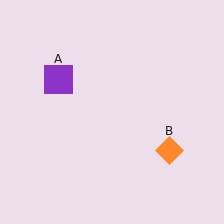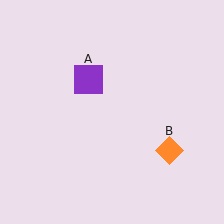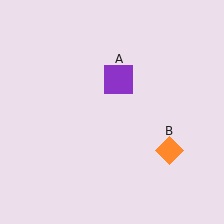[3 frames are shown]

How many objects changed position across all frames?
1 object changed position: purple square (object A).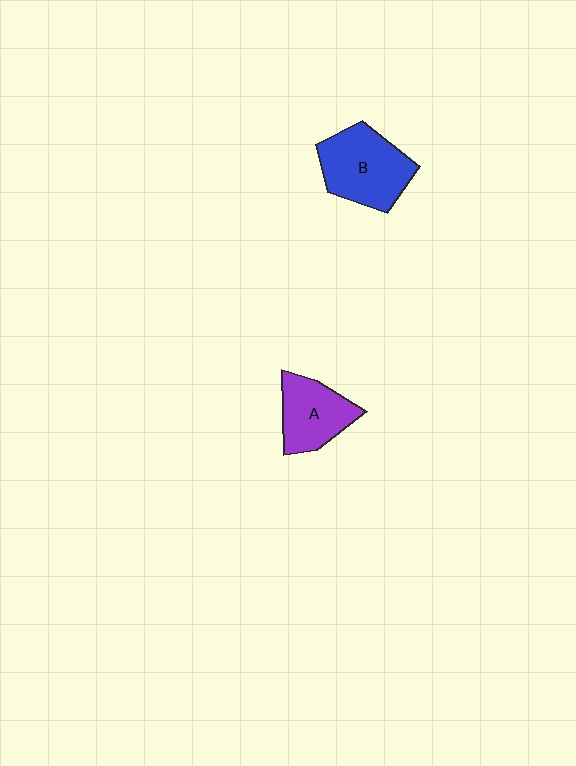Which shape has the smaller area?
Shape A (purple).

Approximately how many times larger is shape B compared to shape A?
Approximately 1.3 times.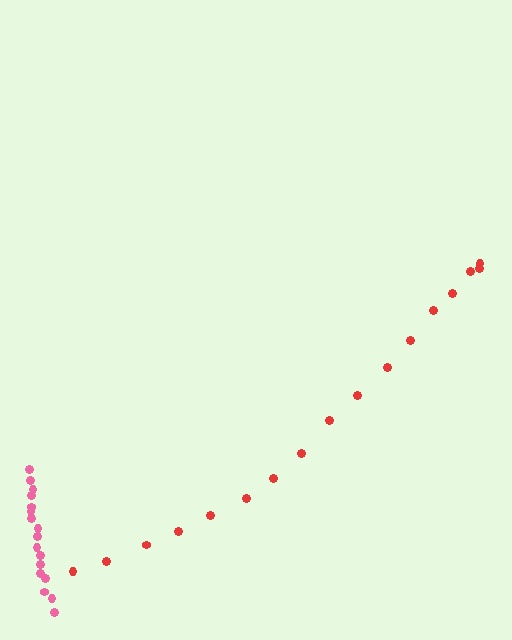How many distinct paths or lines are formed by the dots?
There are 2 distinct paths.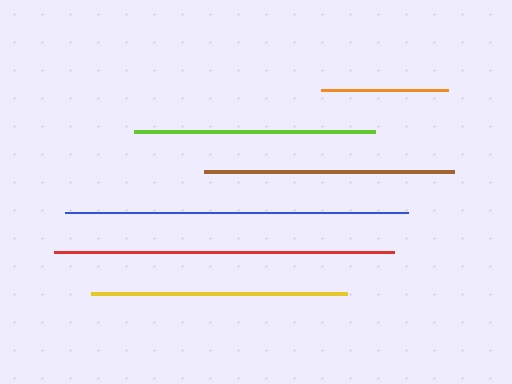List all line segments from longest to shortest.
From longest to shortest: blue, red, yellow, brown, lime, orange.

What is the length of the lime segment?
The lime segment is approximately 241 pixels long.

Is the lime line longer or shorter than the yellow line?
The yellow line is longer than the lime line.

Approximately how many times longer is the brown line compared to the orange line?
The brown line is approximately 2.0 times the length of the orange line.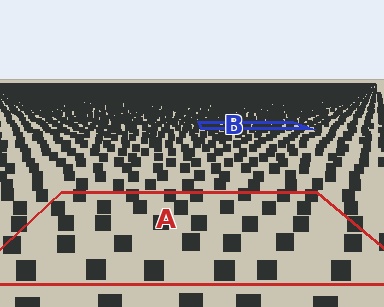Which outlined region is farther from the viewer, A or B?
Region B is farther from the viewer — the texture elements inside it appear smaller and more densely packed.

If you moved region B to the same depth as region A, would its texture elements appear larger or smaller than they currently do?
They would appear larger. At a closer depth, the same texture elements are projected at a bigger on-screen size.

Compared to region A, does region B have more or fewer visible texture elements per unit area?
Region B has more texture elements per unit area — they are packed more densely because it is farther away.